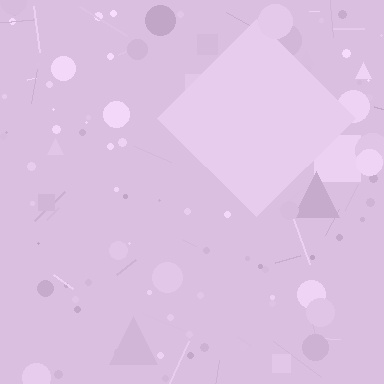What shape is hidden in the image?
A diamond is hidden in the image.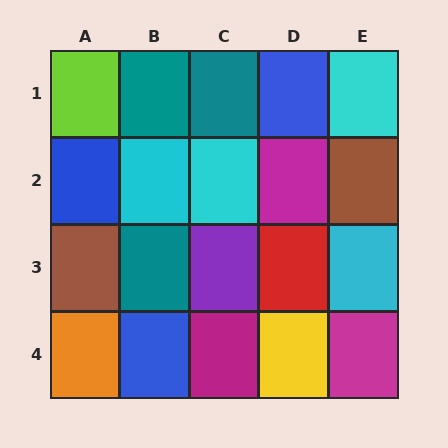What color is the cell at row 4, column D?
Yellow.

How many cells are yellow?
1 cell is yellow.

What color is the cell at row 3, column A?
Brown.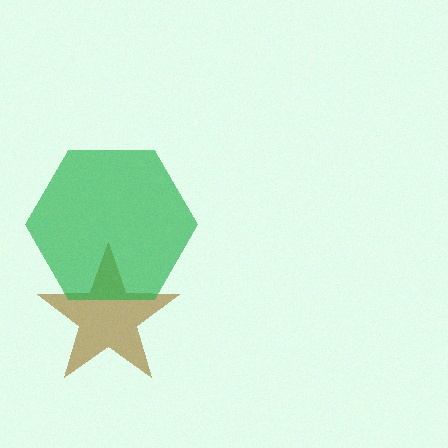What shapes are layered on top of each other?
The layered shapes are: a brown star, a green hexagon.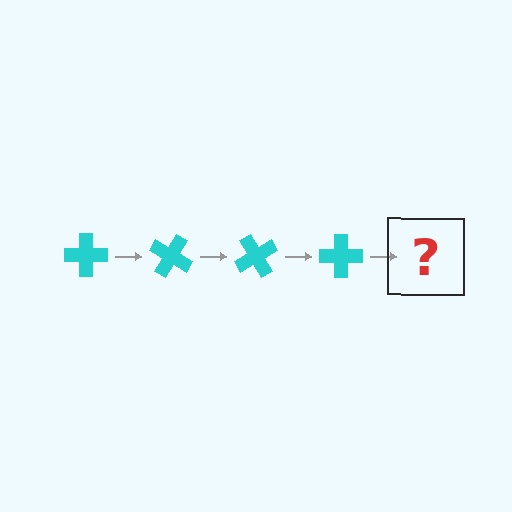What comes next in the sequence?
The next element should be a cyan cross rotated 120 degrees.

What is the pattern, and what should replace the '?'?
The pattern is that the cross rotates 30 degrees each step. The '?' should be a cyan cross rotated 120 degrees.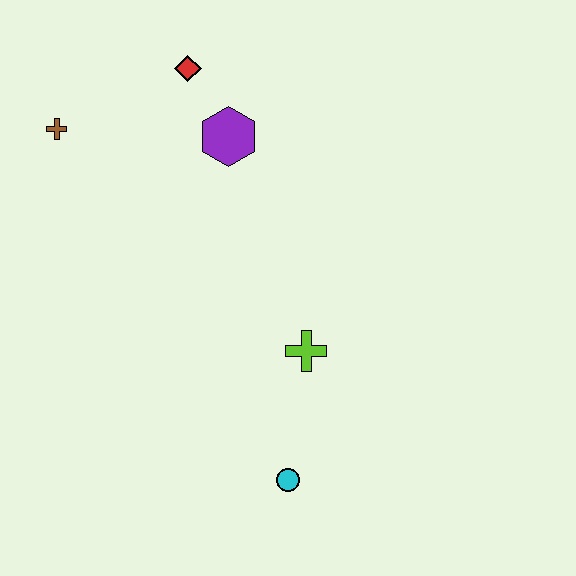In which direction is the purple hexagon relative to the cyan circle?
The purple hexagon is above the cyan circle.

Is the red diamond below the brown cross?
No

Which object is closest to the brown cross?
The red diamond is closest to the brown cross.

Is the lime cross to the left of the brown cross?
No